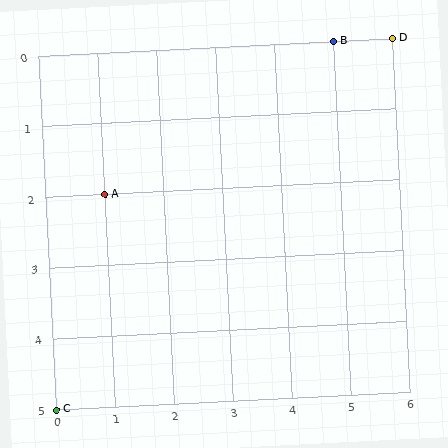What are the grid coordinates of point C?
Point C is at grid coordinates (0, 5).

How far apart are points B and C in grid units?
Points B and C are 5 columns and 5 rows apart (about 7.1 grid units diagonally).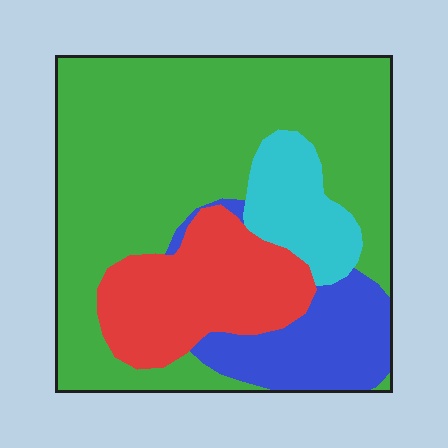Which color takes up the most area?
Green, at roughly 55%.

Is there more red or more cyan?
Red.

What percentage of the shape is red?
Red covers roughly 20% of the shape.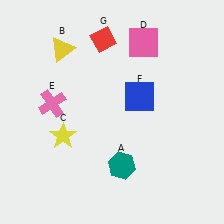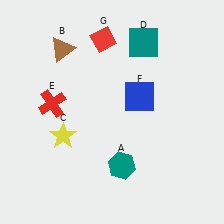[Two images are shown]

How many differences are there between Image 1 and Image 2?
There are 3 differences between the two images.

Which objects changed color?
B changed from yellow to brown. D changed from pink to teal. E changed from pink to red.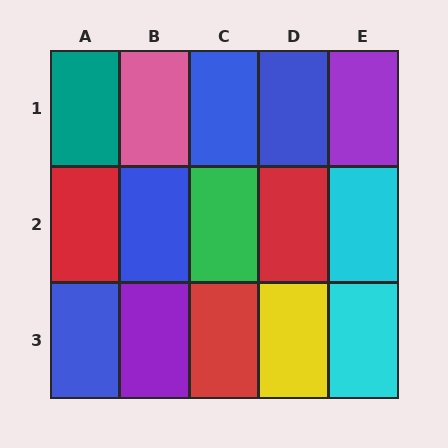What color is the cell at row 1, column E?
Purple.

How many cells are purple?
2 cells are purple.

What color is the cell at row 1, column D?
Blue.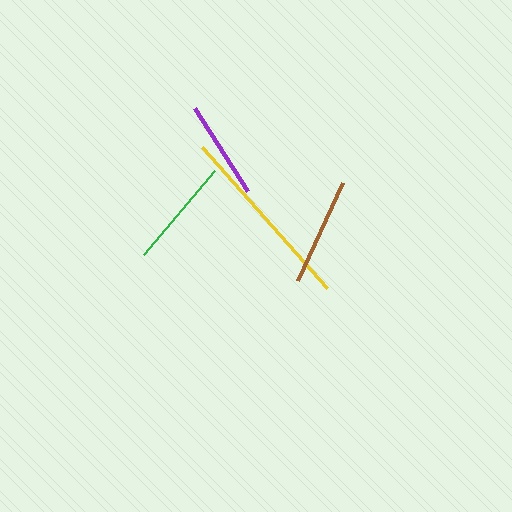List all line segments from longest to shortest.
From longest to shortest: yellow, green, brown, purple.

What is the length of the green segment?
The green segment is approximately 110 pixels long.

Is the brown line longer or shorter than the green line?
The green line is longer than the brown line.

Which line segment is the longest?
The yellow line is the longest at approximately 189 pixels.